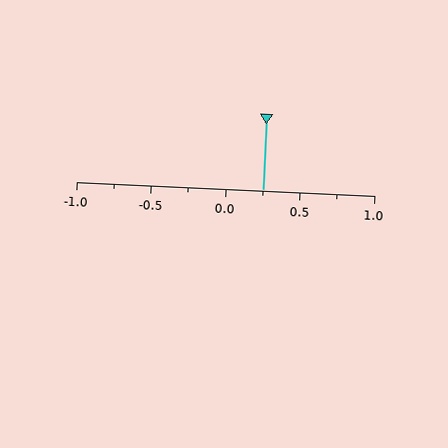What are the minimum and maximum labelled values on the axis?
The axis runs from -1.0 to 1.0.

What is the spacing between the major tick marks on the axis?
The major ticks are spaced 0.5 apart.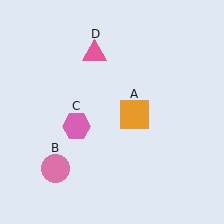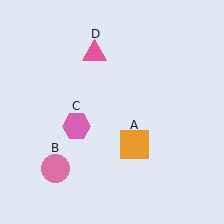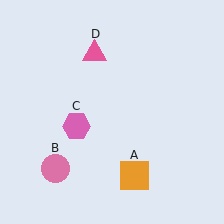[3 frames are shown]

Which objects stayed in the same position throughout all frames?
Pink circle (object B) and pink hexagon (object C) and pink triangle (object D) remained stationary.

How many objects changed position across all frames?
1 object changed position: orange square (object A).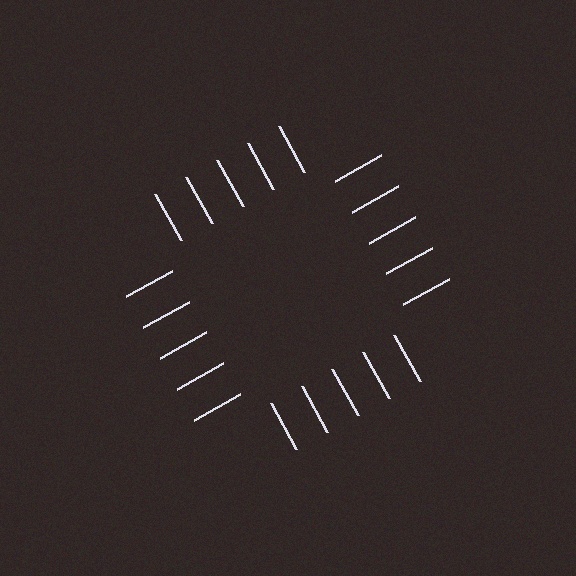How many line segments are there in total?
20 — 5 along each of the 4 edges.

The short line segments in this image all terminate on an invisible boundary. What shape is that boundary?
An illusory square — the line segments terminate on its edges but no continuous stroke is drawn.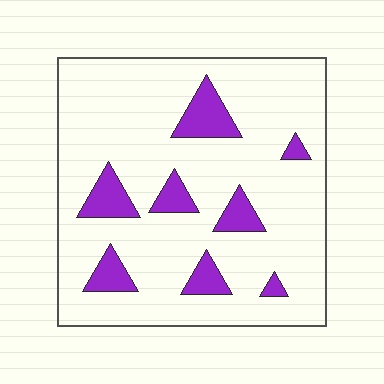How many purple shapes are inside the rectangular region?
8.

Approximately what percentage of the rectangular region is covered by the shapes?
Approximately 15%.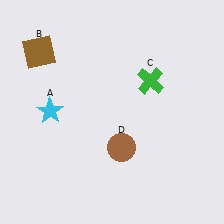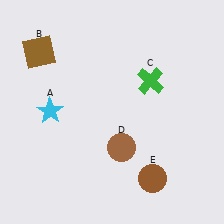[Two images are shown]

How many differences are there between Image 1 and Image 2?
There is 1 difference between the two images.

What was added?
A brown circle (E) was added in Image 2.